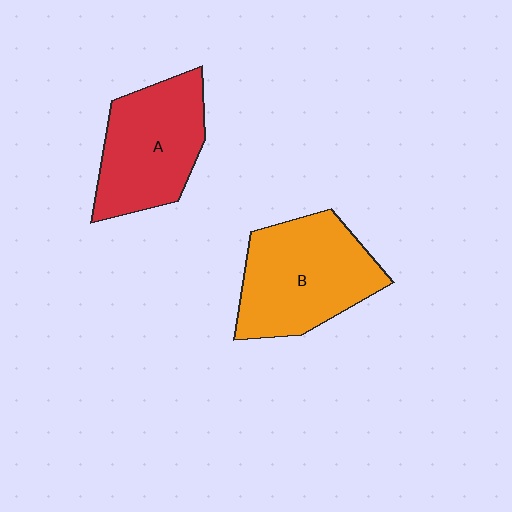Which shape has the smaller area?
Shape A (red).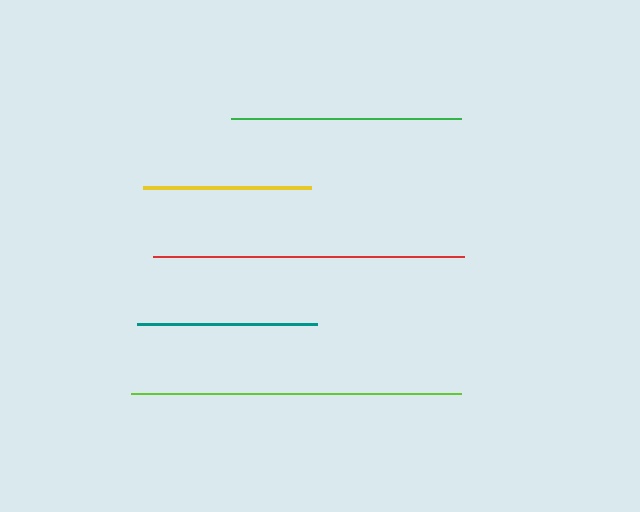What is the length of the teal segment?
The teal segment is approximately 180 pixels long.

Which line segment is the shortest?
The yellow line is the shortest at approximately 168 pixels.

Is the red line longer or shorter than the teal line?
The red line is longer than the teal line.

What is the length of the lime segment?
The lime segment is approximately 330 pixels long.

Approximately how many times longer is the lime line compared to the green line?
The lime line is approximately 1.4 times the length of the green line.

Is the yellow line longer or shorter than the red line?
The red line is longer than the yellow line.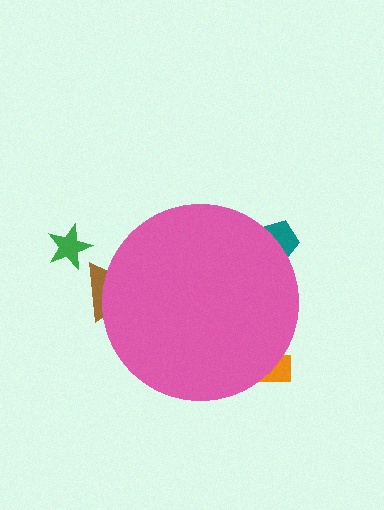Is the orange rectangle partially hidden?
Yes, the orange rectangle is partially hidden behind the pink circle.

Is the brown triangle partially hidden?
Yes, the brown triangle is partially hidden behind the pink circle.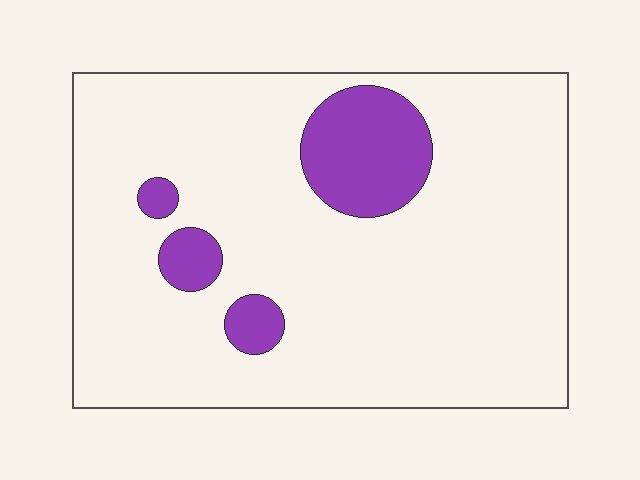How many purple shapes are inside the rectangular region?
4.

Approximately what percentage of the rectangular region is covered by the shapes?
Approximately 15%.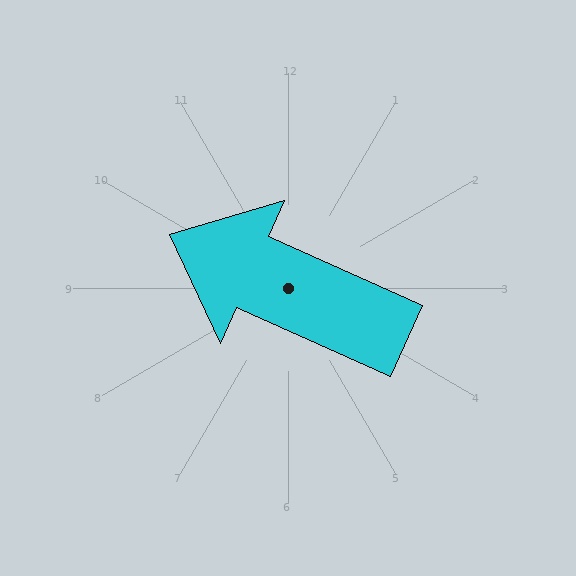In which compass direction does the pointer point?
Northwest.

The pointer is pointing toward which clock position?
Roughly 10 o'clock.